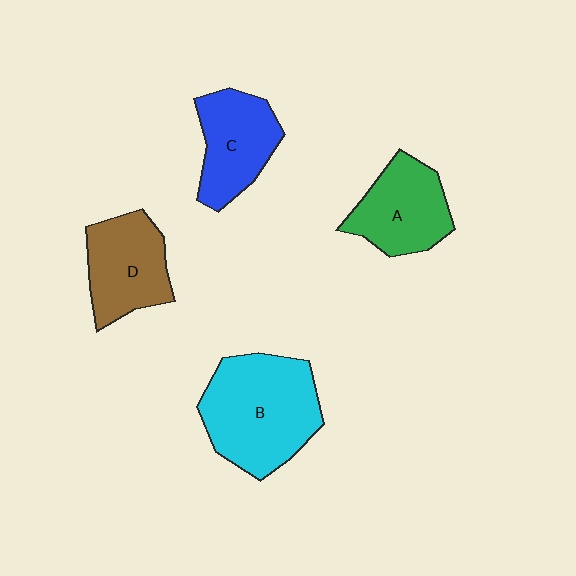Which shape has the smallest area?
Shape C (blue).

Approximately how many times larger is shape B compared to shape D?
Approximately 1.5 times.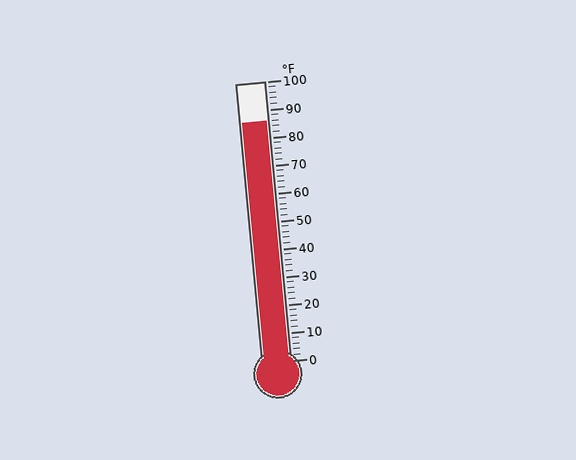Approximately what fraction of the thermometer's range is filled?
The thermometer is filled to approximately 85% of its range.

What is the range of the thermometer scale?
The thermometer scale ranges from 0°F to 100°F.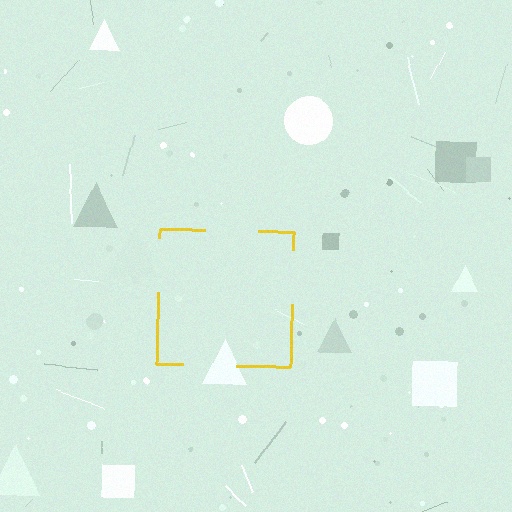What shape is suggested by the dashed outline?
The dashed outline suggests a square.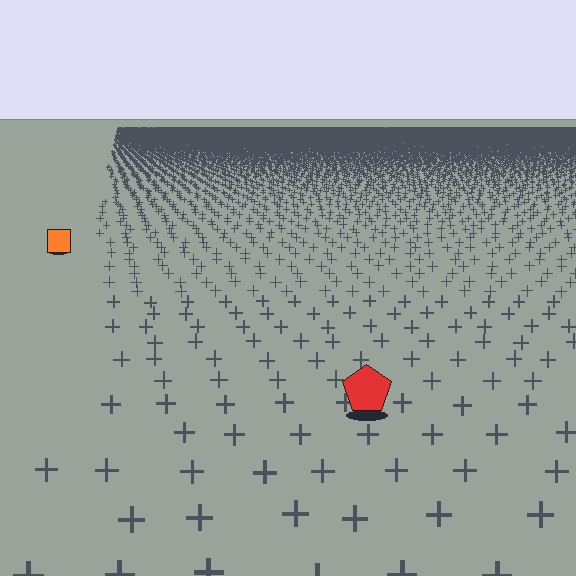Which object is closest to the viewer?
The red pentagon is closest. The texture marks near it are larger and more spread out.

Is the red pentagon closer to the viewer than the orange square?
Yes. The red pentagon is closer — you can tell from the texture gradient: the ground texture is coarser near it.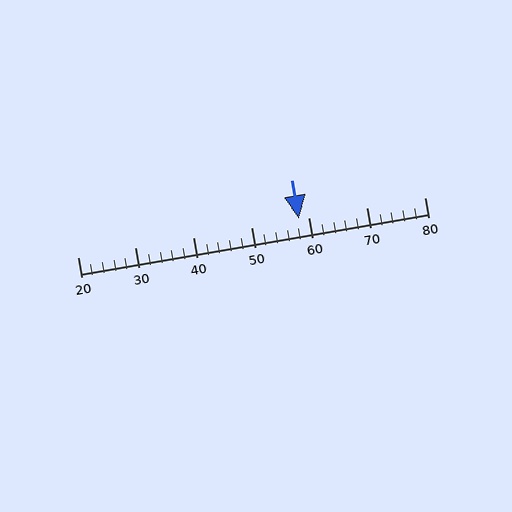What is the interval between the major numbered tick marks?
The major tick marks are spaced 10 units apart.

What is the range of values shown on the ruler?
The ruler shows values from 20 to 80.